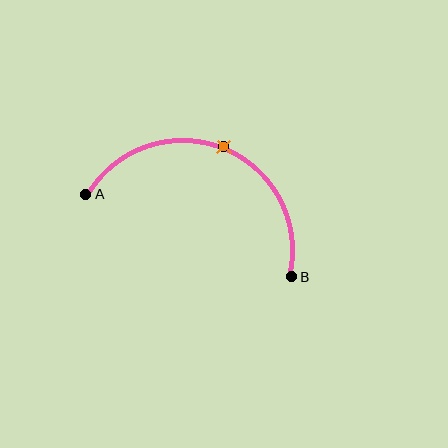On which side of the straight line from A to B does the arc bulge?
The arc bulges above the straight line connecting A and B.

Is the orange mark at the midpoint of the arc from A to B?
Yes. The orange mark lies on the arc at equal arc-length from both A and B — it is the arc midpoint.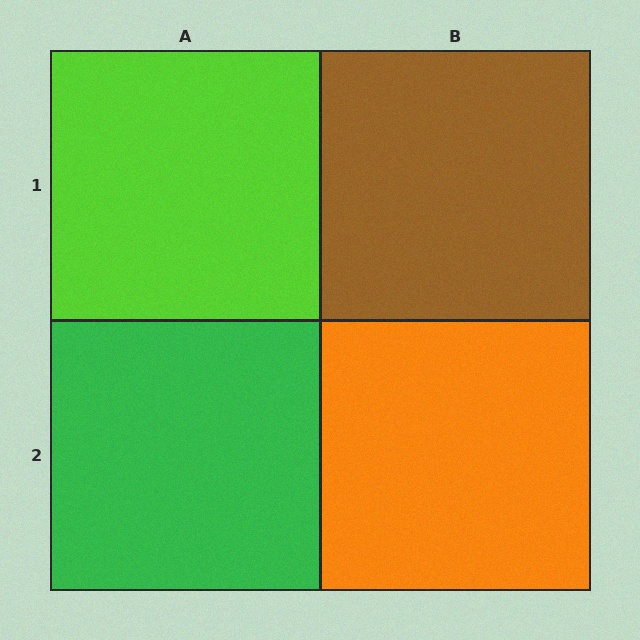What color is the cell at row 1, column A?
Lime.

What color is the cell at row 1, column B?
Brown.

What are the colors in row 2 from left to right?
Green, orange.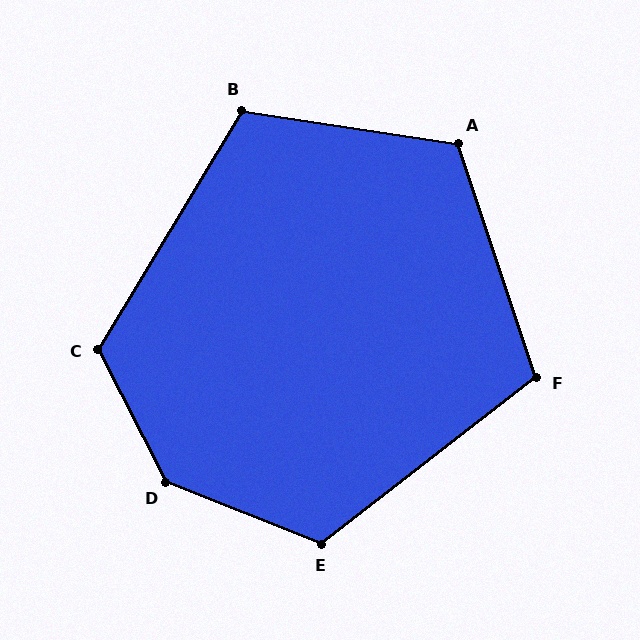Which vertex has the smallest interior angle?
F, at approximately 109 degrees.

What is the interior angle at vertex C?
Approximately 122 degrees (obtuse).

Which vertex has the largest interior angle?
D, at approximately 139 degrees.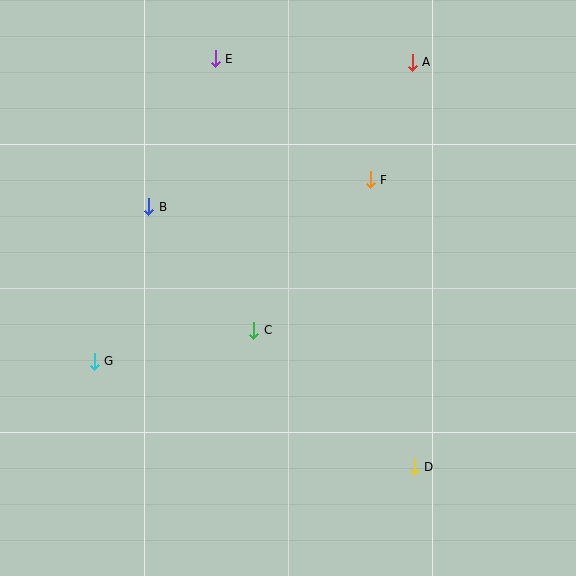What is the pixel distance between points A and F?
The distance between A and F is 125 pixels.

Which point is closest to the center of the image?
Point C at (254, 330) is closest to the center.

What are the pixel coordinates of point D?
Point D is at (414, 467).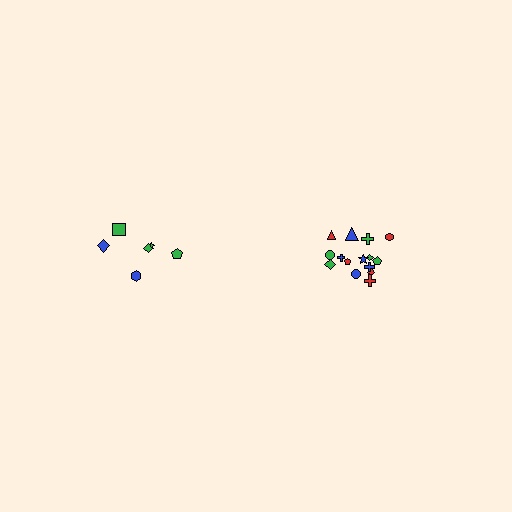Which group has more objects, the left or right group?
The right group.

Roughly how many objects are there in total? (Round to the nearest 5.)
Roughly 20 objects in total.